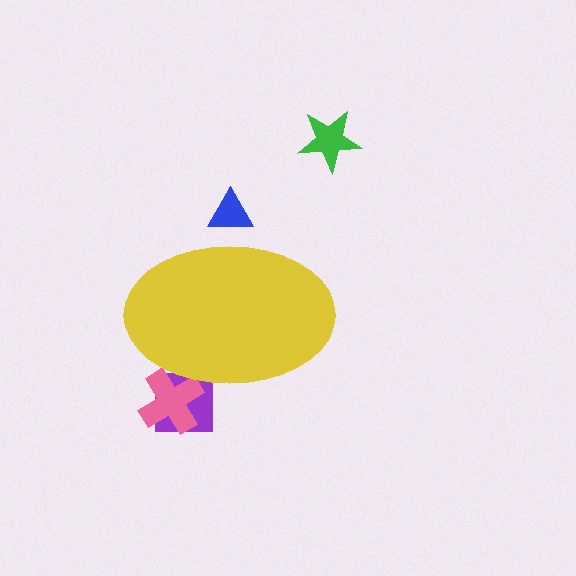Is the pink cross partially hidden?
Yes, the pink cross is partially hidden behind the yellow ellipse.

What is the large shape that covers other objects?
A yellow ellipse.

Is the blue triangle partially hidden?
Yes, the blue triangle is partially hidden behind the yellow ellipse.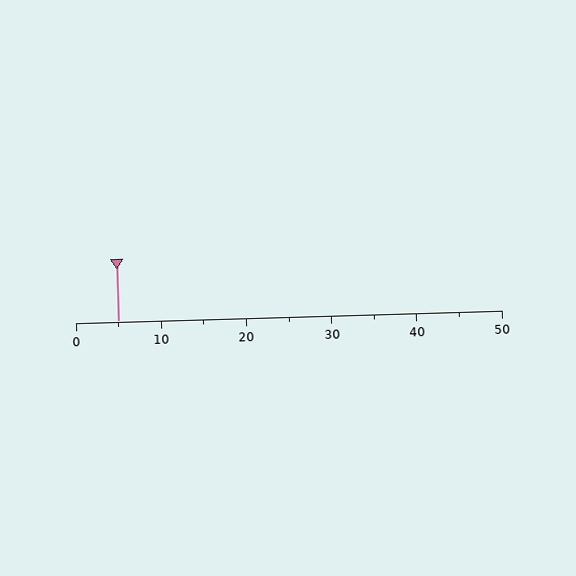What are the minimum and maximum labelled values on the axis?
The axis runs from 0 to 50.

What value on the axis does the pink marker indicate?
The marker indicates approximately 5.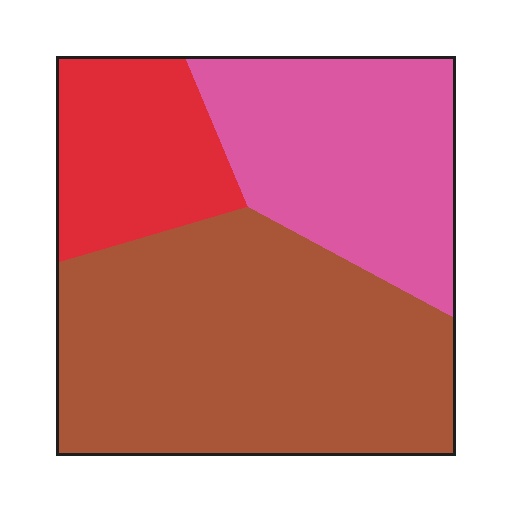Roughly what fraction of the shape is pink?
Pink takes up about one third (1/3) of the shape.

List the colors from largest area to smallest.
From largest to smallest: brown, pink, red.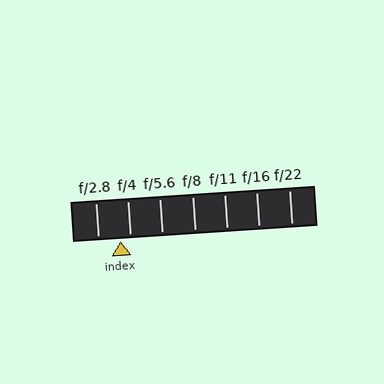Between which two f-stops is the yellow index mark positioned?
The index mark is between f/2.8 and f/4.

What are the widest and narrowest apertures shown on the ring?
The widest aperture shown is f/2.8 and the narrowest is f/22.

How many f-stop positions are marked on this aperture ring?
There are 7 f-stop positions marked.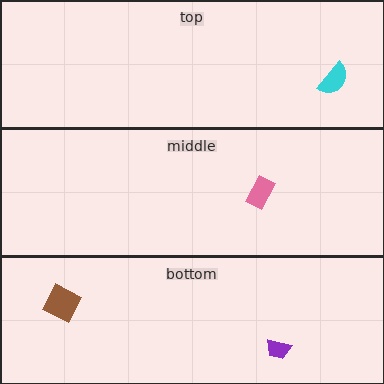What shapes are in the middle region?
The pink rectangle.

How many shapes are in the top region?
1.